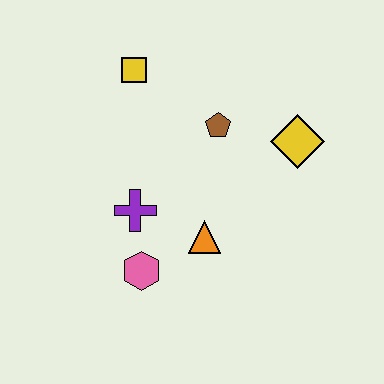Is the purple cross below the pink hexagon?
No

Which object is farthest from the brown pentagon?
The pink hexagon is farthest from the brown pentagon.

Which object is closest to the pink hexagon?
The purple cross is closest to the pink hexagon.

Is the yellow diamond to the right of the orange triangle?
Yes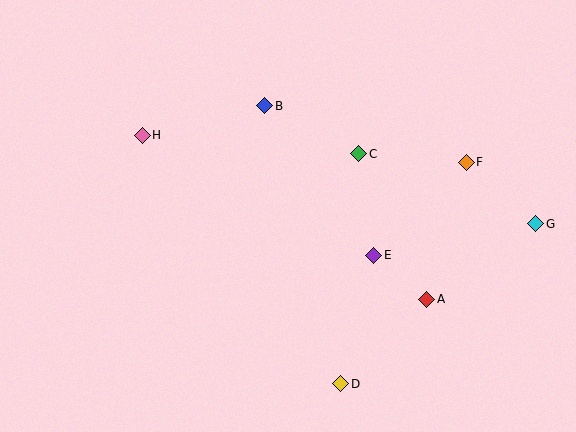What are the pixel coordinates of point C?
Point C is at (359, 154).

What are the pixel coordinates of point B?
Point B is at (265, 106).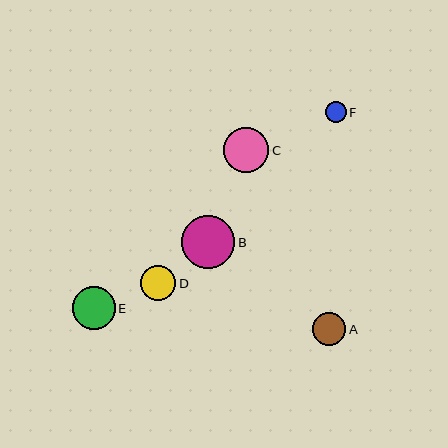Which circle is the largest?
Circle B is the largest with a size of approximately 53 pixels.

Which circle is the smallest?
Circle F is the smallest with a size of approximately 21 pixels.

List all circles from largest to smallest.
From largest to smallest: B, C, E, D, A, F.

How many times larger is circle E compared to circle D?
Circle E is approximately 1.2 times the size of circle D.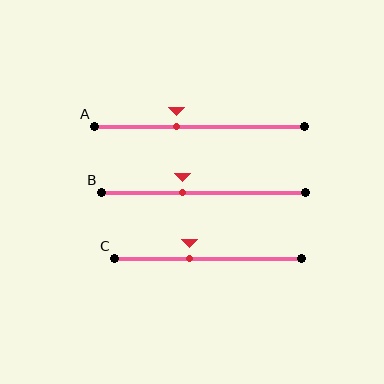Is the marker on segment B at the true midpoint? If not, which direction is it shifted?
No, the marker on segment B is shifted to the left by about 10% of the segment length.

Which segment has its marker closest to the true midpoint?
Segment C has its marker closest to the true midpoint.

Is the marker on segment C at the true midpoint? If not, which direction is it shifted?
No, the marker on segment C is shifted to the left by about 10% of the segment length.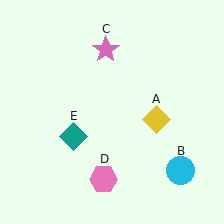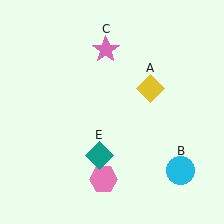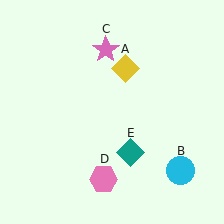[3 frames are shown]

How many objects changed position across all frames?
2 objects changed position: yellow diamond (object A), teal diamond (object E).